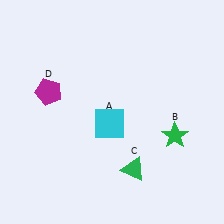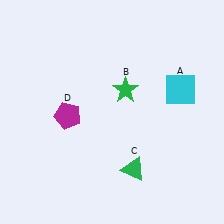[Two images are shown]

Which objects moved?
The objects that moved are: the cyan square (A), the green star (B), the magenta pentagon (D).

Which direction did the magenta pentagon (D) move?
The magenta pentagon (D) moved down.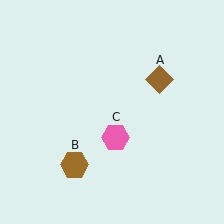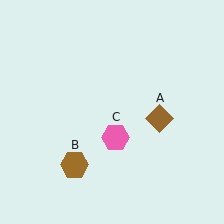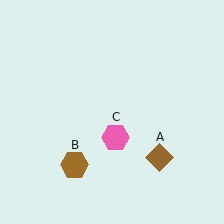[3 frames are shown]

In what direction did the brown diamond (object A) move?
The brown diamond (object A) moved down.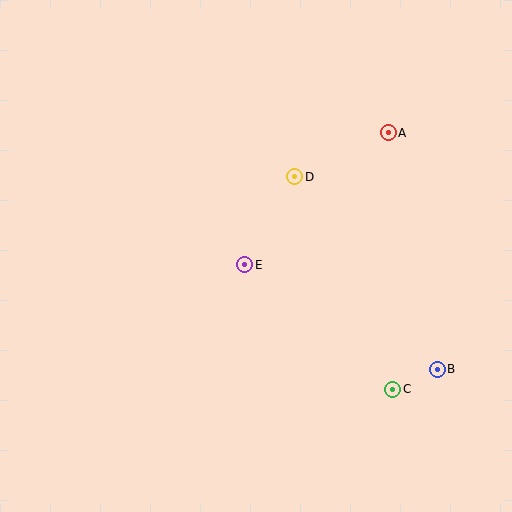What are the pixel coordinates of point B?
Point B is at (437, 369).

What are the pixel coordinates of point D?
Point D is at (295, 177).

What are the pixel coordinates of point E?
Point E is at (245, 265).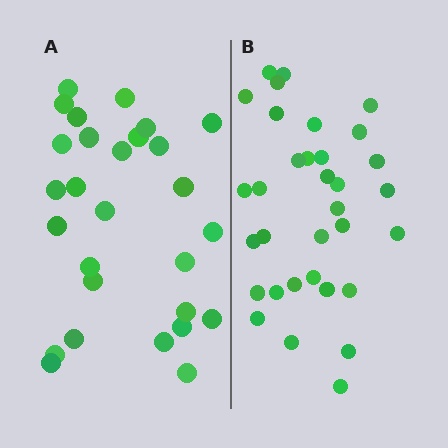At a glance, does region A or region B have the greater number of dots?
Region B (the right region) has more dots.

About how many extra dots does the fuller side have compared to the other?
Region B has about 5 more dots than region A.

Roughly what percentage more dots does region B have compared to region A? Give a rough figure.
About 20% more.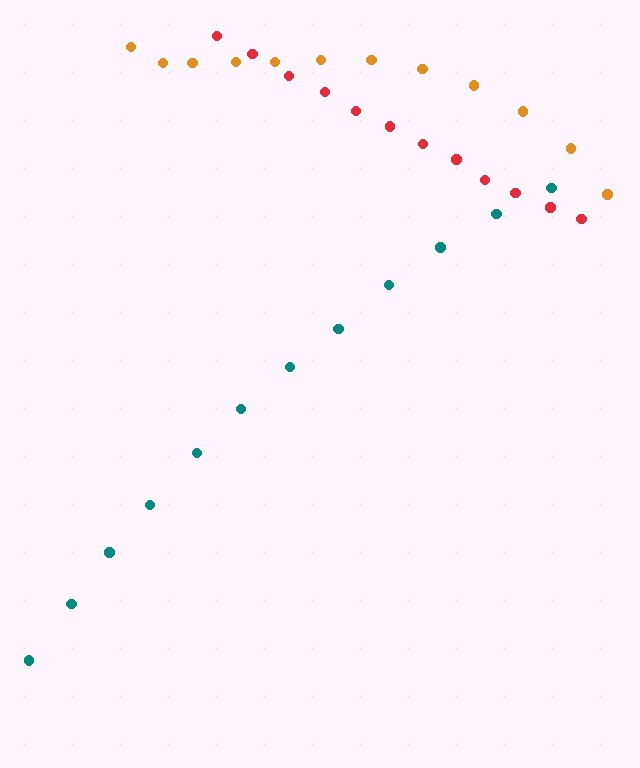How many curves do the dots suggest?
There are 3 distinct paths.